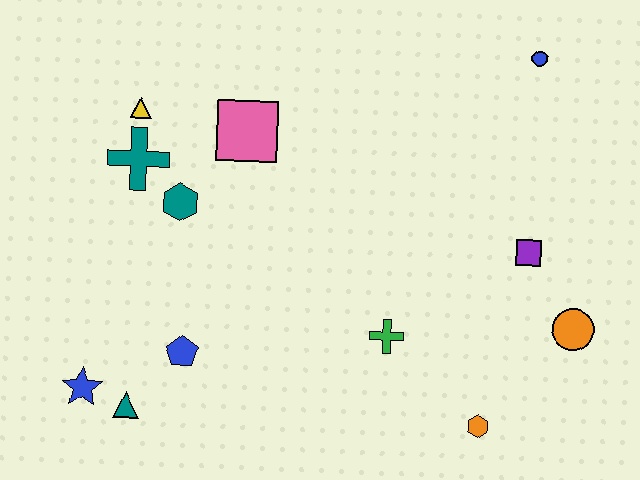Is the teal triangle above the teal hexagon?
No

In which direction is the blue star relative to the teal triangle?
The blue star is to the left of the teal triangle.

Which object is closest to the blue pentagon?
The teal triangle is closest to the blue pentagon.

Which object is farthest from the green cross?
The yellow triangle is farthest from the green cross.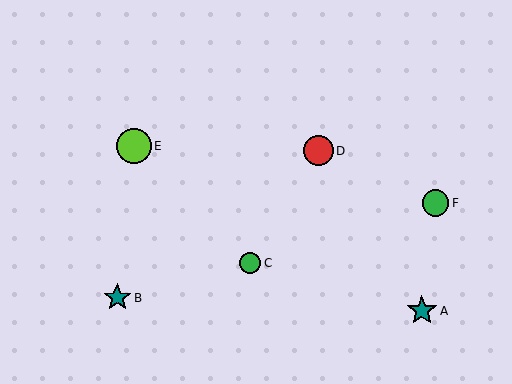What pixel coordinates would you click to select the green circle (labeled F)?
Click at (436, 203) to select the green circle F.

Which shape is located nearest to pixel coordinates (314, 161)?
The red circle (labeled D) at (318, 151) is nearest to that location.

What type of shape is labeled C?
Shape C is a green circle.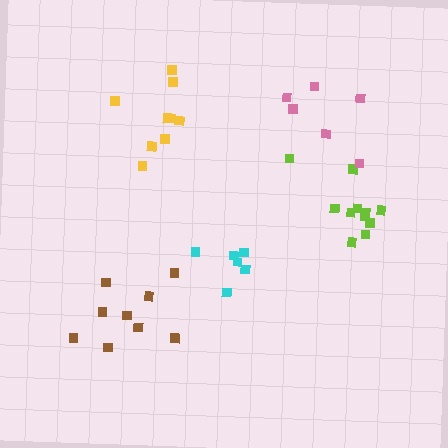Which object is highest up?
The pink cluster is topmost.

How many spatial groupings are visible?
There are 5 spatial groupings.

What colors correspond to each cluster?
The clusters are colored: brown, yellow, cyan, lime, pink.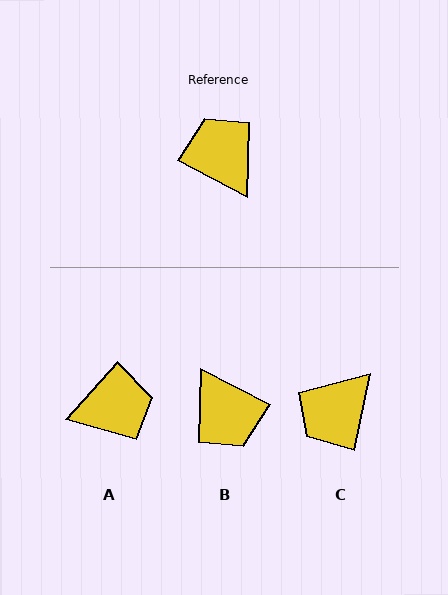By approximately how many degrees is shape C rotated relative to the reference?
Approximately 106 degrees counter-clockwise.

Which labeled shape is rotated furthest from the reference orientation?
B, about 180 degrees away.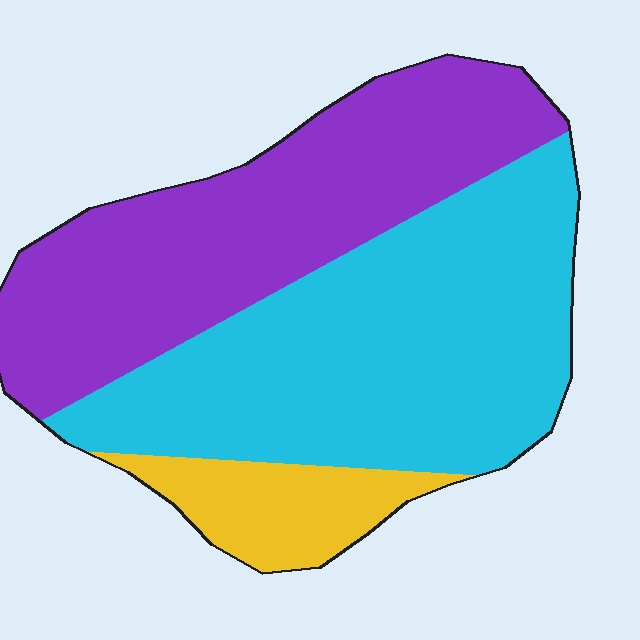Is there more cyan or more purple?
Cyan.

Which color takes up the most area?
Cyan, at roughly 50%.